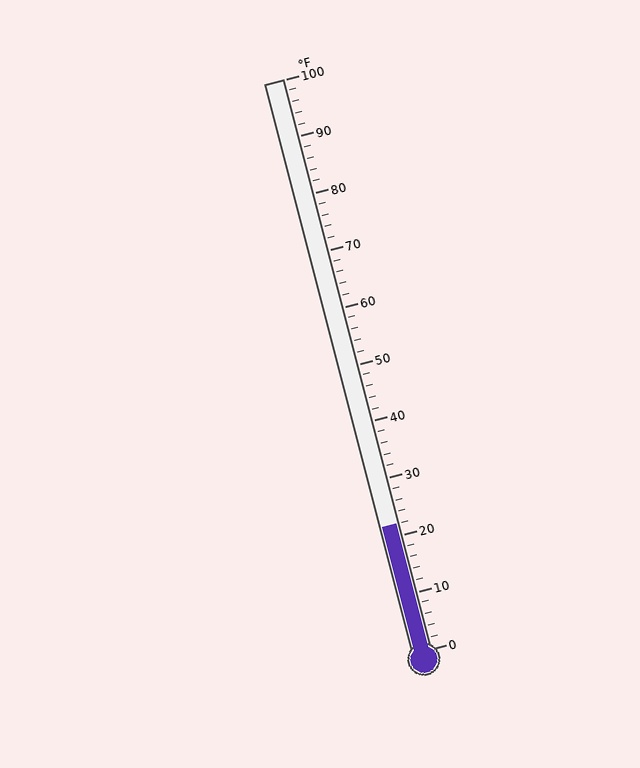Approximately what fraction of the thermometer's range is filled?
The thermometer is filled to approximately 20% of its range.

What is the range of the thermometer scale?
The thermometer scale ranges from 0°F to 100°F.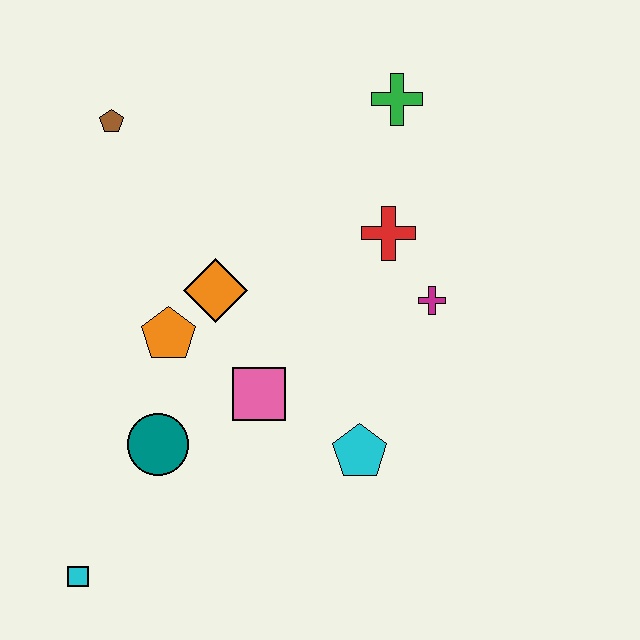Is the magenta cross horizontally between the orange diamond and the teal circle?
No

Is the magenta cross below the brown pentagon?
Yes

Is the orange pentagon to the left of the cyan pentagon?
Yes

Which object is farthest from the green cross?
The cyan square is farthest from the green cross.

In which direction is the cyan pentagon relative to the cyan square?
The cyan pentagon is to the right of the cyan square.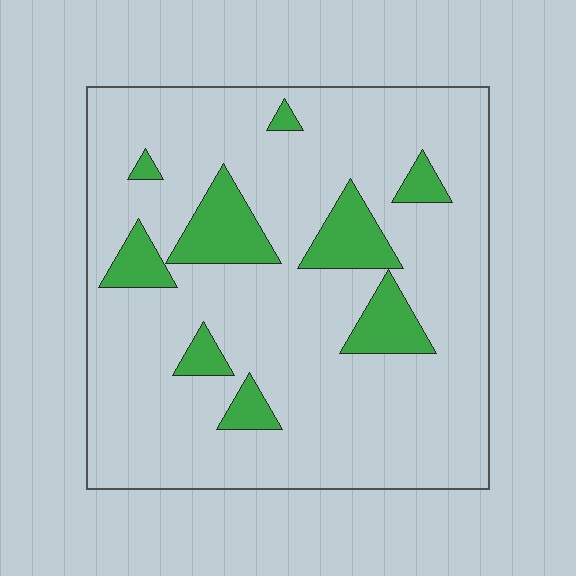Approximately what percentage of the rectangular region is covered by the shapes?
Approximately 15%.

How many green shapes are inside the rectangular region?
9.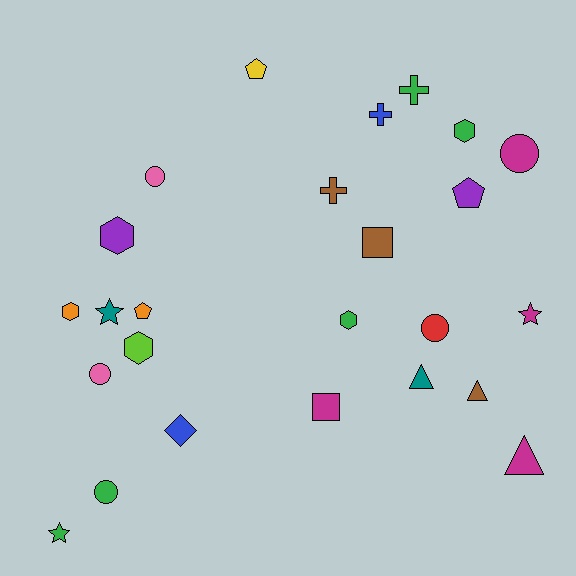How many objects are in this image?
There are 25 objects.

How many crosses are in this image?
There are 3 crosses.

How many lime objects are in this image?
There is 1 lime object.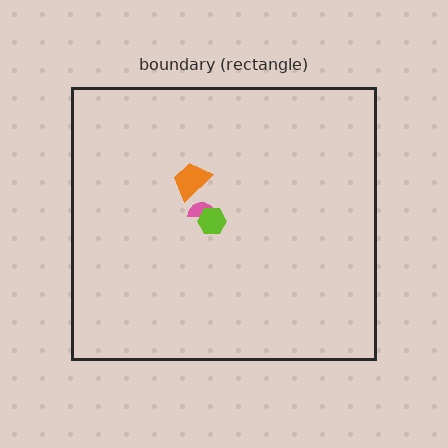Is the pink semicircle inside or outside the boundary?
Inside.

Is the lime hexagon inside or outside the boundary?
Inside.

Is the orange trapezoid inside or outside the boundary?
Inside.